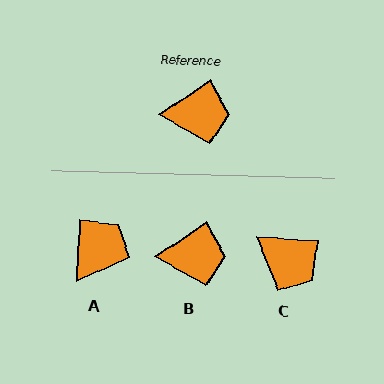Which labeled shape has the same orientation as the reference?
B.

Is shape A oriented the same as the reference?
No, it is off by about 52 degrees.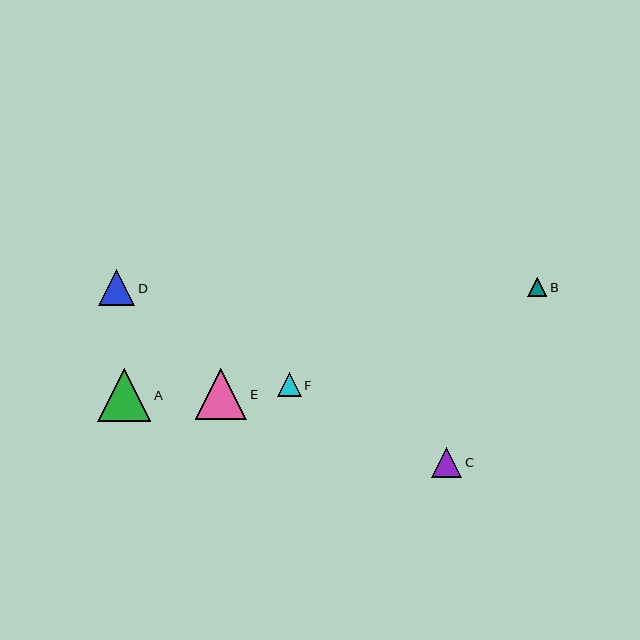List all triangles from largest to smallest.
From largest to smallest: A, E, D, C, F, B.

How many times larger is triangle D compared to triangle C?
Triangle D is approximately 1.2 times the size of triangle C.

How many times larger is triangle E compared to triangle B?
Triangle E is approximately 2.8 times the size of triangle B.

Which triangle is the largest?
Triangle A is the largest with a size of approximately 53 pixels.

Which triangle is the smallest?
Triangle B is the smallest with a size of approximately 19 pixels.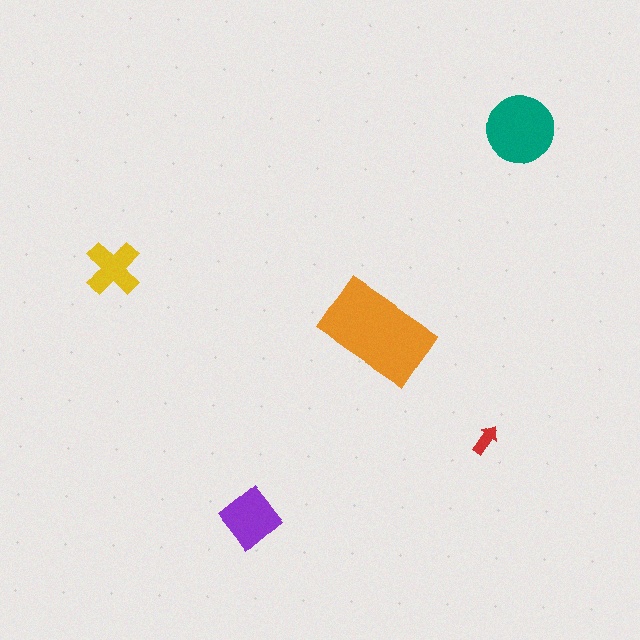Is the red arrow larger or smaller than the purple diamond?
Smaller.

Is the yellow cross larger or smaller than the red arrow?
Larger.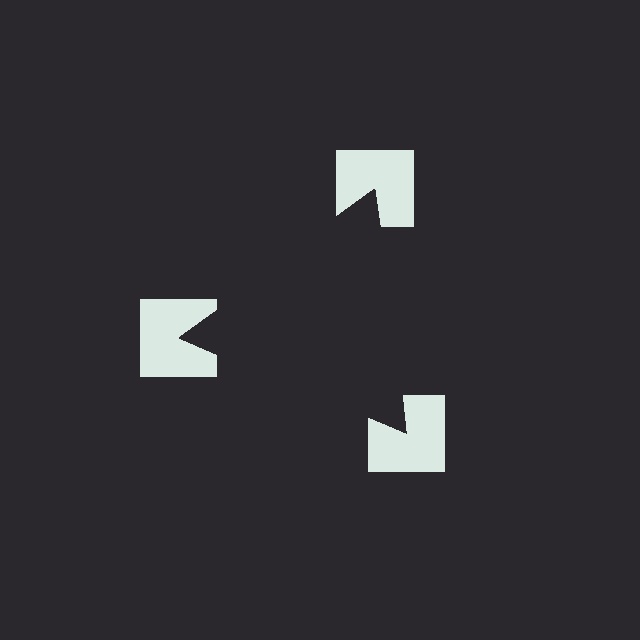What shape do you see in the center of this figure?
An illusory triangle — its edges are inferred from the aligned wedge cuts in the notched squares, not physically drawn.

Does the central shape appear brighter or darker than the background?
It typically appears slightly darker than the background, even though no actual brightness change is drawn.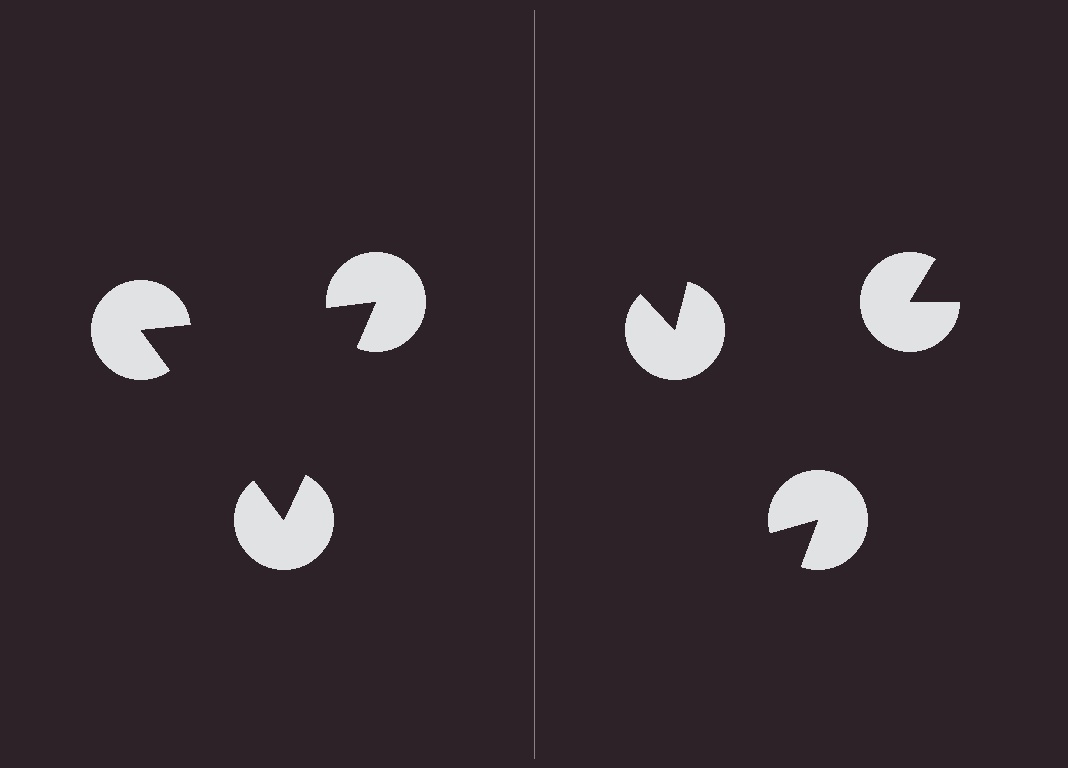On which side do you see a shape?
An illusory triangle appears on the left side. On the right side the wedge cuts are rotated, so no coherent shape forms.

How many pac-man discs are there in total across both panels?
6 — 3 on each side.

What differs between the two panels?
The pac-man discs are positioned identically on both sides; only the wedge orientations differ. On the left they align to a triangle; on the right they are misaligned.